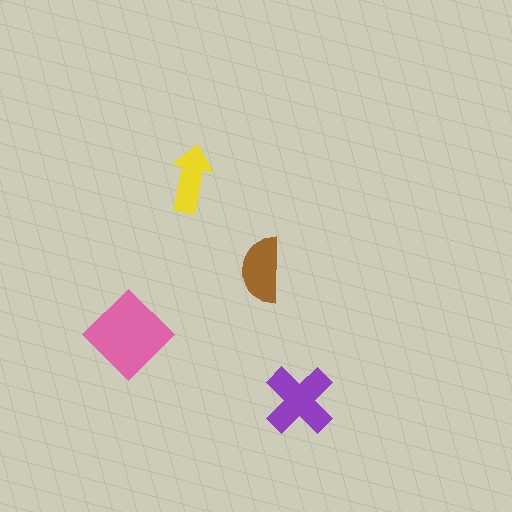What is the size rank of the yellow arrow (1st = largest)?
4th.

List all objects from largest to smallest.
The pink diamond, the purple cross, the brown semicircle, the yellow arrow.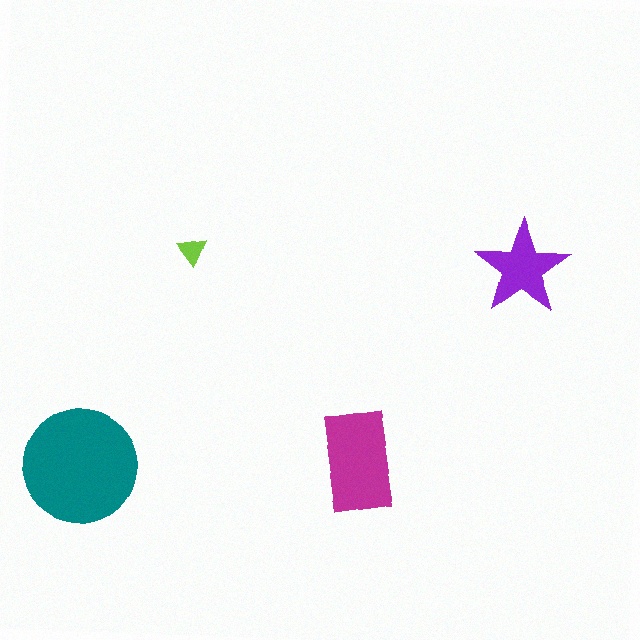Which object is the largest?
The teal circle.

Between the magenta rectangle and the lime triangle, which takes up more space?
The magenta rectangle.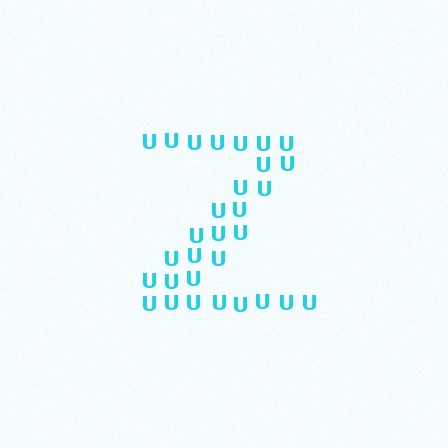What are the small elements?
The small elements are letter U's.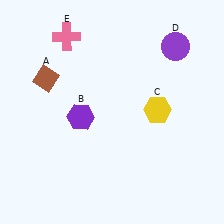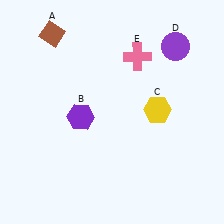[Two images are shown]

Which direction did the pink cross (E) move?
The pink cross (E) moved right.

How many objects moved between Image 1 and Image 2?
2 objects moved between the two images.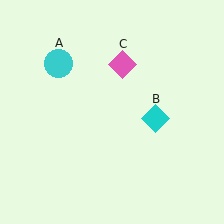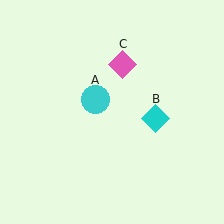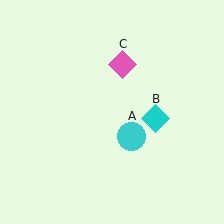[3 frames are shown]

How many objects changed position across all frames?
1 object changed position: cyan circle (object A).